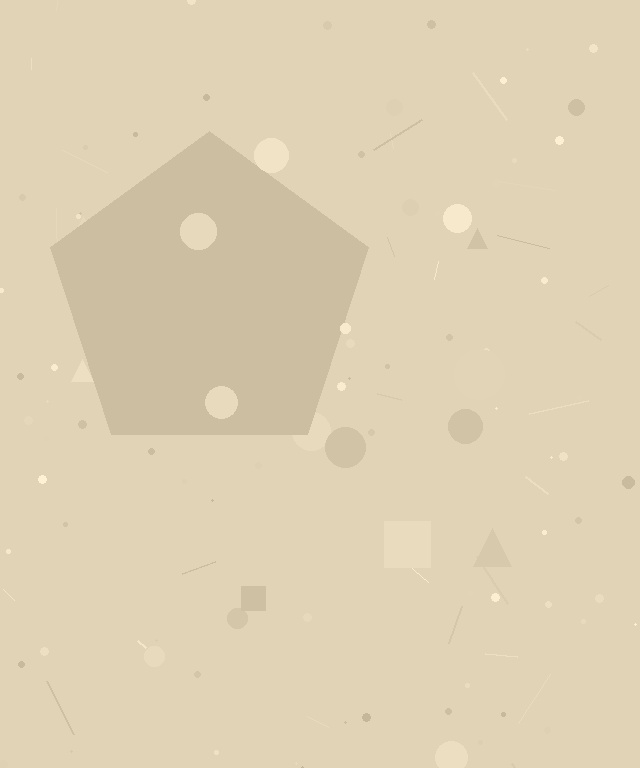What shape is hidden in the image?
A pentagon is hidden in the image.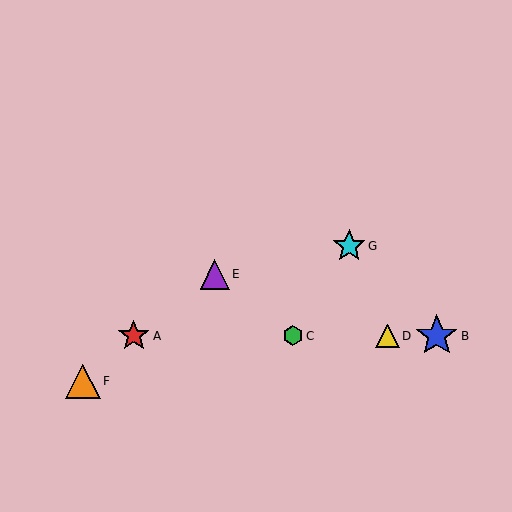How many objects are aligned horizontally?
4 objects (A, B, C, D) are aligned horizontally.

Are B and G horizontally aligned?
No, B is at y≈336 and G is at y≈246.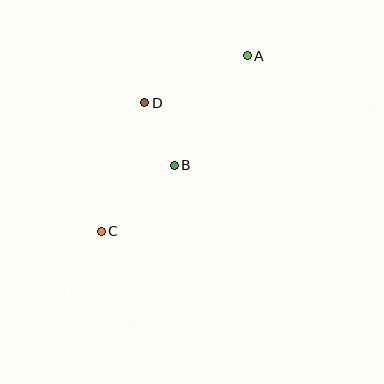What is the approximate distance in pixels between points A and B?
The distance between A and B is approximately 132 pixels.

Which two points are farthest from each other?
Points A and C are farthest from each other.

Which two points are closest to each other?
Points B and D are closest to each other.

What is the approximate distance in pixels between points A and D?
The distance between A and D is approximately 113 pixels.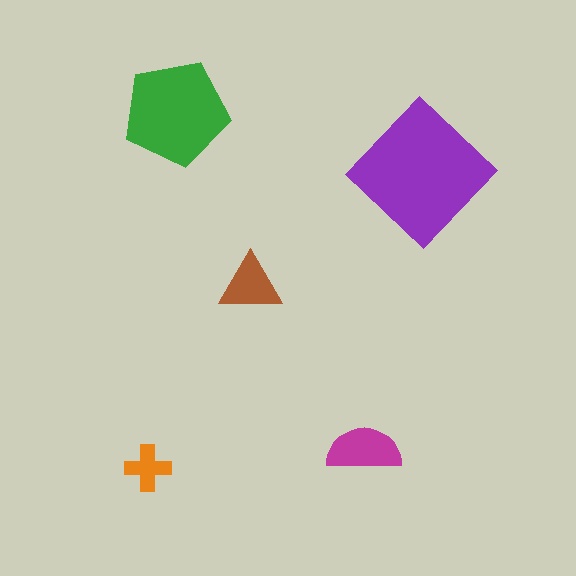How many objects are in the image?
There are 5 objects in the image.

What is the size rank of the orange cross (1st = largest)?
5th.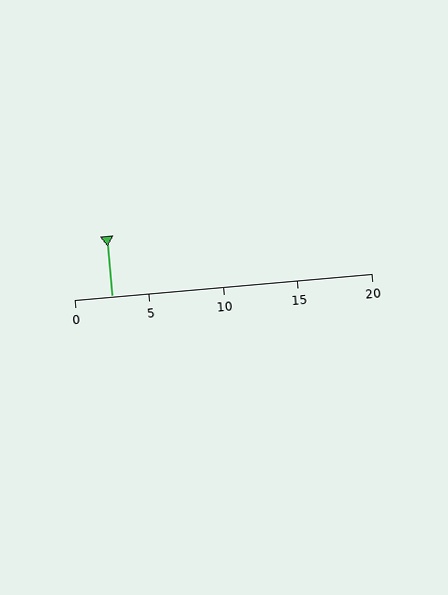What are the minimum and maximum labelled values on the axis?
The axis runs from 0 to 20.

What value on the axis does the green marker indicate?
The marker indicates approximately 2.5.